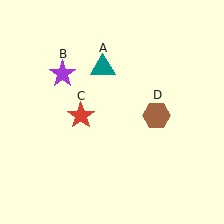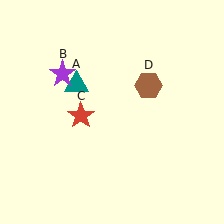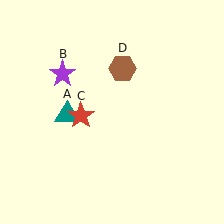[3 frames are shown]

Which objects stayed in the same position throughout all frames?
Purple star (object B) and red star (object C) remained stationary.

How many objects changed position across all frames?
2 objects changed position: teal triangle (object A), brown hexagon (object D).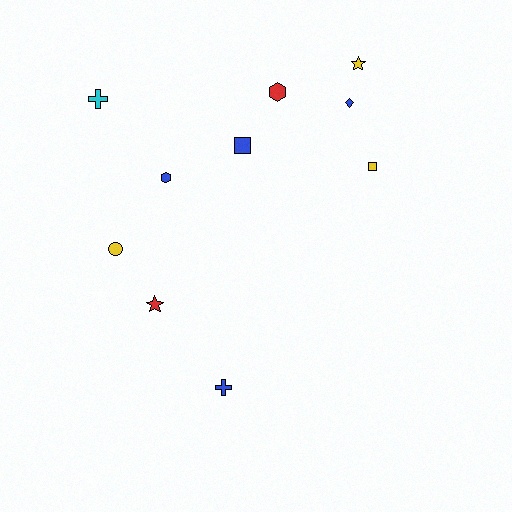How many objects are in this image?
There are 10 objects.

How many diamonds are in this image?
There is 1 diamond.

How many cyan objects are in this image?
There is 1 cyan object.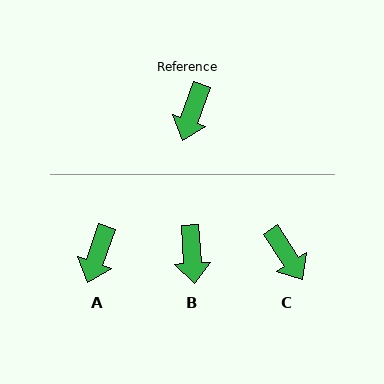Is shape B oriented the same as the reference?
No, it is off by about 24 degrees.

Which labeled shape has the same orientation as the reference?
A.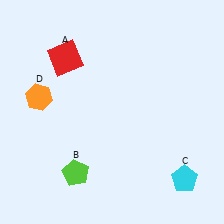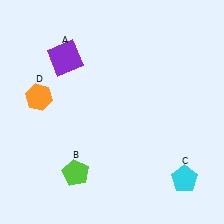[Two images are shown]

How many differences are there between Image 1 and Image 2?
There is 1 difference between the two images.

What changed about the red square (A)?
In Image 1, A is red. In Image 2, it changed to purple.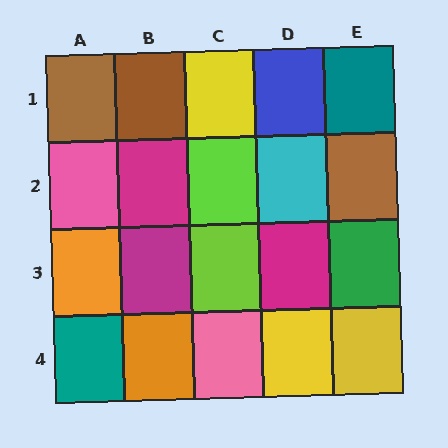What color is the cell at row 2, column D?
Cyan.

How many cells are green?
1 cell is green.